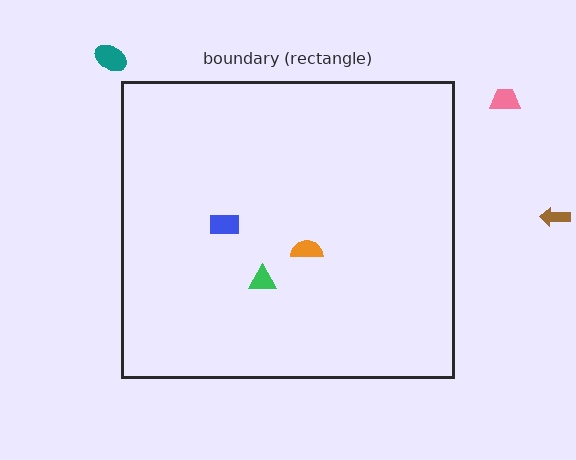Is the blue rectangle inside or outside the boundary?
Inside.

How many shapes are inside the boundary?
3 inside, 3 outside.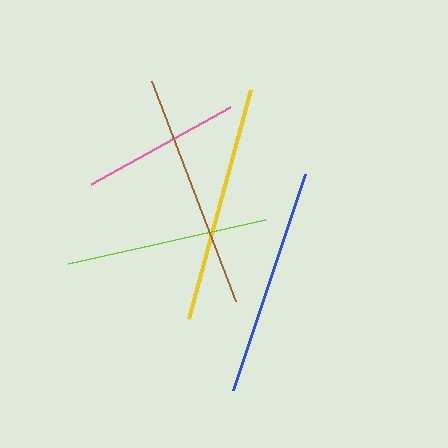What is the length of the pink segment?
The pink segment is approximately 159 pixels long.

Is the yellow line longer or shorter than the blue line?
The yellow line is longer than the blue line.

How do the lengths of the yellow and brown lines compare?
The yellow and brown lines are approximately the same length.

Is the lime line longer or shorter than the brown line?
The brown line is longer than the lime line.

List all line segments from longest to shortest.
From longest to shortest: yellow, brown, blue, lime, pink.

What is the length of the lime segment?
The lime segment is approximately 201 pixels long.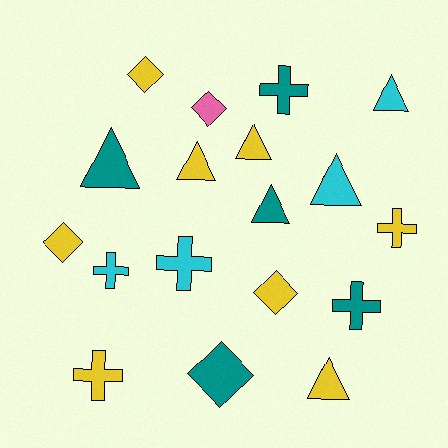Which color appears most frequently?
Yellow, with 8 objects.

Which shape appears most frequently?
Triangle, with 7 objects.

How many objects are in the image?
There are 18 objects.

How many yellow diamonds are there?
There are 3 yellow diamonds.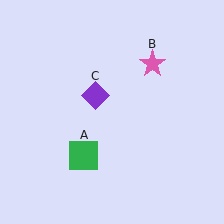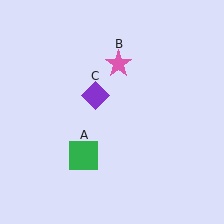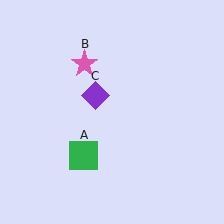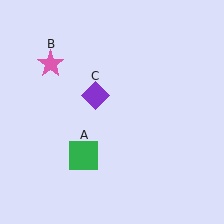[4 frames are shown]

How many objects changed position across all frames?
1 object changed position: pink star (object B).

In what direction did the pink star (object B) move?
The pink star (object B) moved left.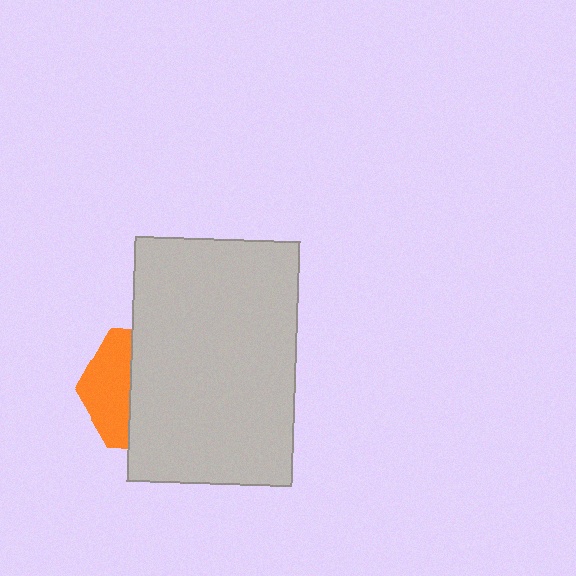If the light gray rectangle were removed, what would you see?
You would see the complete orange hexagon.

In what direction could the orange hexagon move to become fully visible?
The orange hexagon could move left. That would shift it out from behind the light gray rectangle entirely.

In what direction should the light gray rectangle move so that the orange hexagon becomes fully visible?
The light gray rectangle should move right. That is the shortest direction to clear the overlap and leave the orange hexagon fully visible.